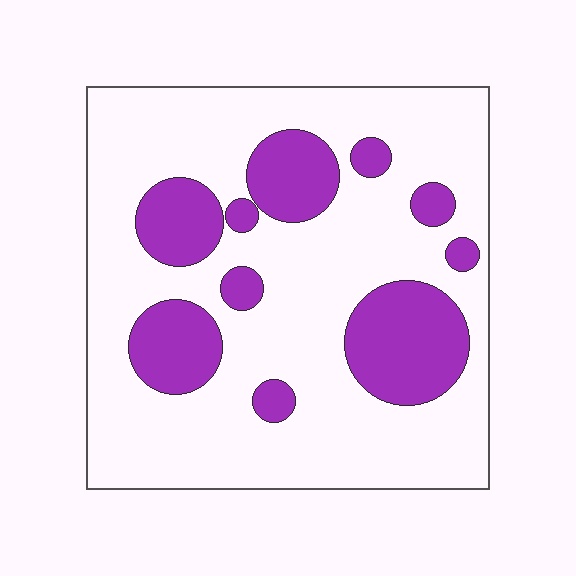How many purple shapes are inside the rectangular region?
10.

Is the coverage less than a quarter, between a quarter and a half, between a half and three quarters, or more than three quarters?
Less than a quarter.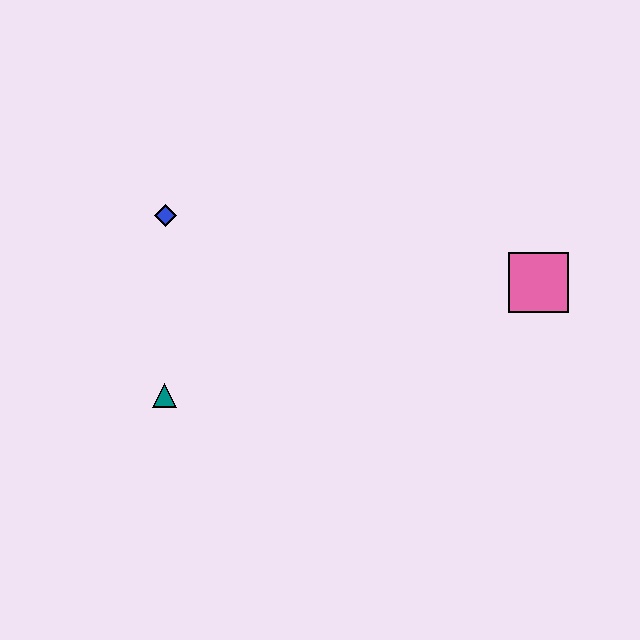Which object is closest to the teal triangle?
The blue diamond is closest to the teal triangle.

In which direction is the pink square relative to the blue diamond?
The pink square is to the right of the blue diamond.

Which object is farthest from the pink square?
The teal triangle is farthest from the pink square.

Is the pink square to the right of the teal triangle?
Yes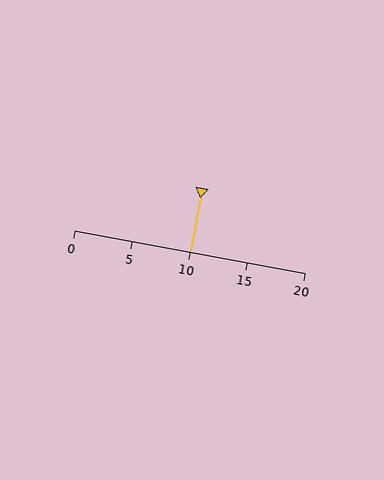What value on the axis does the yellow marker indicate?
The marker indicates approximately 10.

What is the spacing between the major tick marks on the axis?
The major ticks are spaced 5 apart.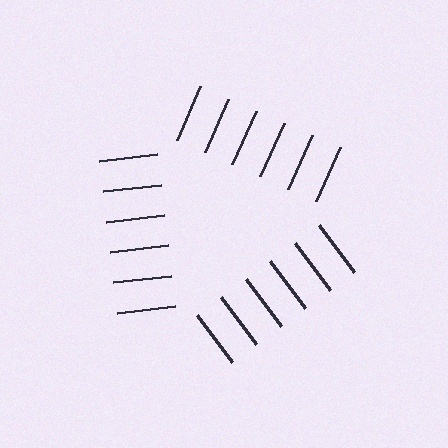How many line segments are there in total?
18 — 6 along each of the 3 edges.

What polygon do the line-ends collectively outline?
An illusory triangle — the line segments terminate on its edges but no continuous stroke is drawn.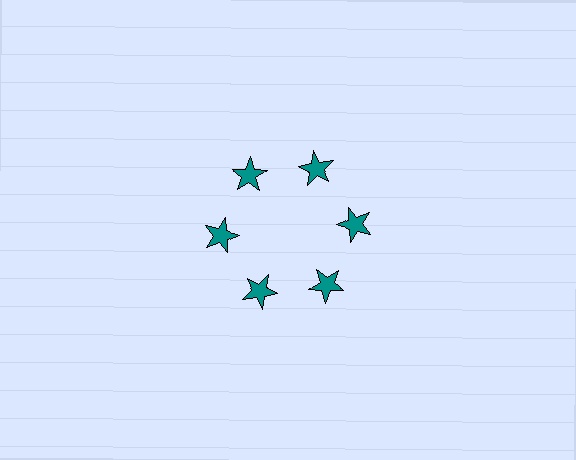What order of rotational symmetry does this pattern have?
This pattern has 6-fold rotational symmetry.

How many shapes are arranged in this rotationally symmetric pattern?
There are 6 shapes, arranged in 6 groups of 1.